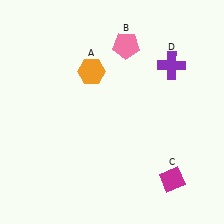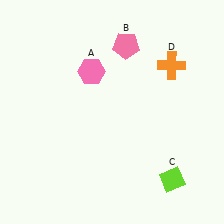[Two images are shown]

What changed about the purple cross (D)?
In Image 1, D is purple. In Image 2, it changed to orange.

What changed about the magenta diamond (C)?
In Image 1, C is magenta. In Image 2, it changed to lime.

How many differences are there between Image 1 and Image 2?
There are 3 differences between the two images.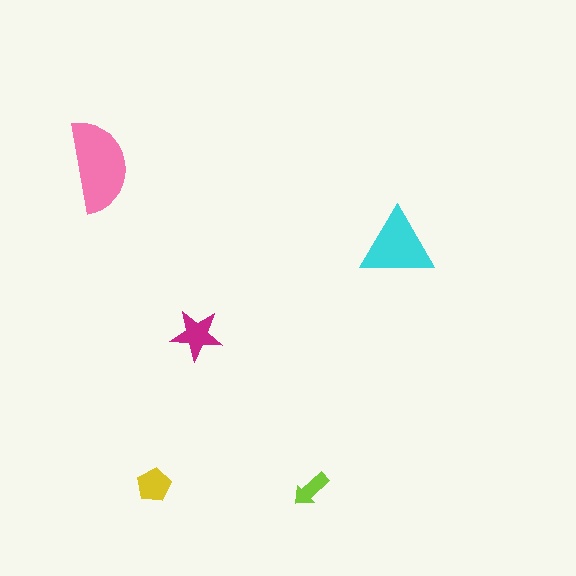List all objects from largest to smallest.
The pink semicircle, the cyan triangle, the magenta star, the yellow pentagon, the lime arrow.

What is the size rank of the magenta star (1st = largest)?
3rd.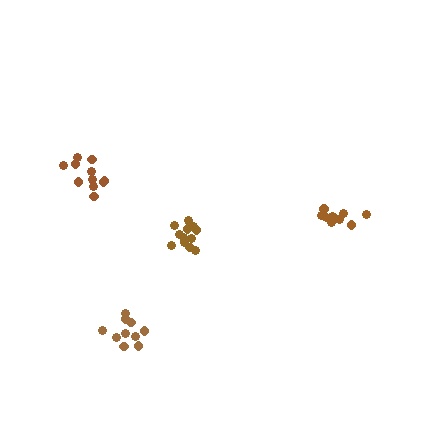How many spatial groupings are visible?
There are 4 spatial groupings.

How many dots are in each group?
Group 1: 10 dots, Group 2: 11 dots, Group 3: 11 dots, Group 4: 12 dots (44 total).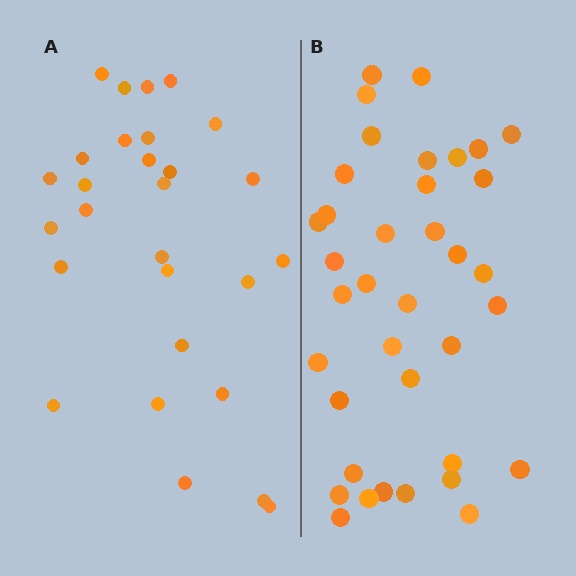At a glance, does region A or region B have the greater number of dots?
Region B (the right region) has more dots.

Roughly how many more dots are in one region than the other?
Region B has roughly 8 or so more dots than region A.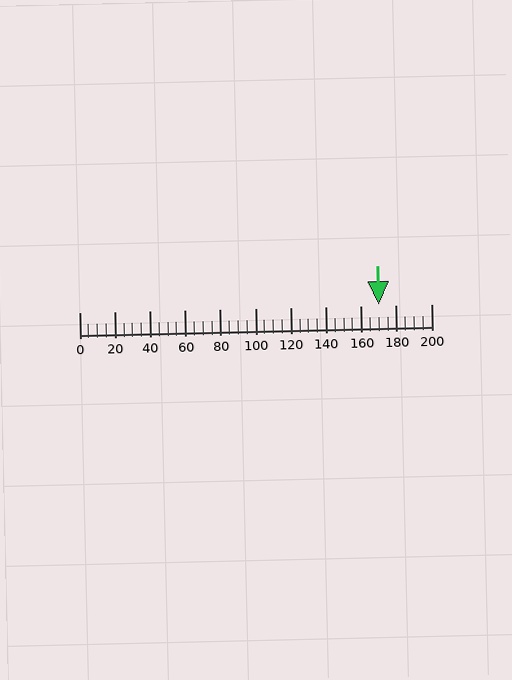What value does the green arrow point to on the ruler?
The green arrow points to approximately 170.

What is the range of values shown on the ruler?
The ruler shows values from 0 to 200.